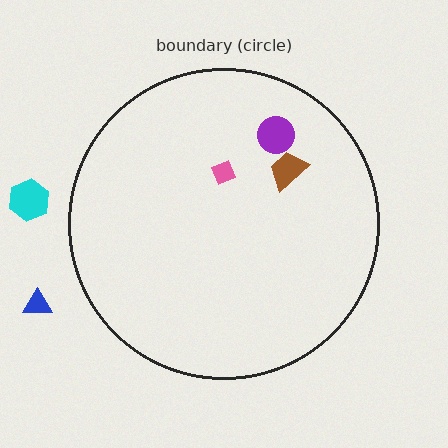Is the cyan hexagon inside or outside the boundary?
Outside.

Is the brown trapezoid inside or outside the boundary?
Inside.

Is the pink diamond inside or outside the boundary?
Inside.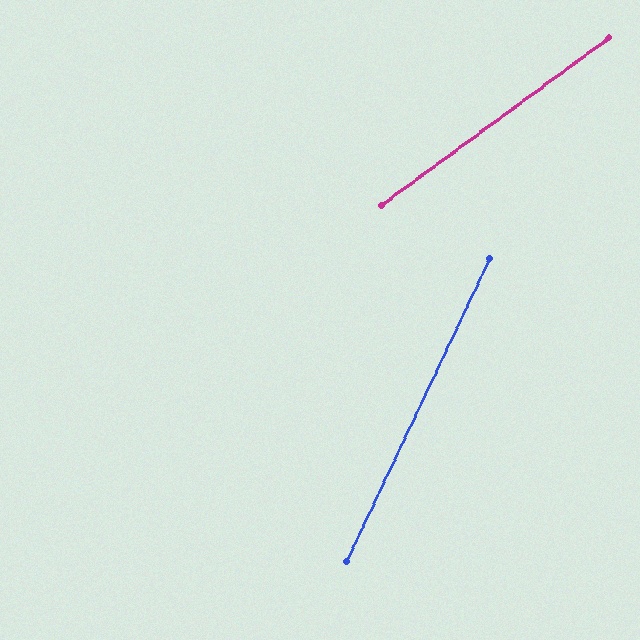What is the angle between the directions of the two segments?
Approximately 28 degrees.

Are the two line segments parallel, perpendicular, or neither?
Neither parallel nor perpendicular — they differ by about 28°.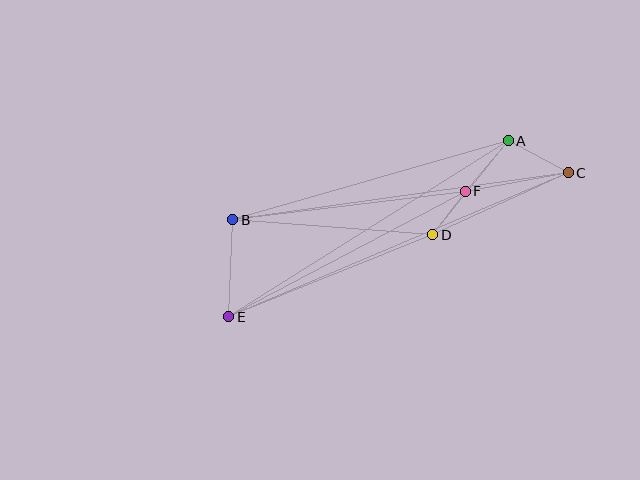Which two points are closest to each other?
Points D and F are closest to each other.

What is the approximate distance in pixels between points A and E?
The distance between A and E is approximately 330 pixels.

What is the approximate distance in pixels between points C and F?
The distance between C and F is approximately 105 pixels.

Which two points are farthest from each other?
Points C and E are farthest from each other.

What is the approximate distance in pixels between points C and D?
The distance between C and D is approximately 149 pixels.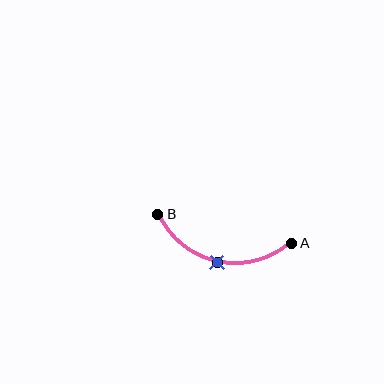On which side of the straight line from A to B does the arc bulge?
The arc bulges below the straight line connecting A and B.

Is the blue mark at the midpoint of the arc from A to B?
Yes. The blue mark lies on the arc at equal arc-length from both A and B — it is the arc midpoint.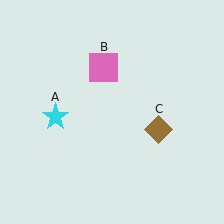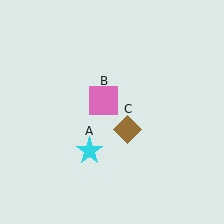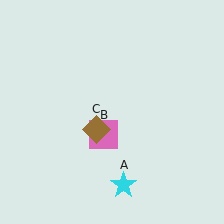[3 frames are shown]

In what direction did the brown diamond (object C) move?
The brown diamond (object C) moved left.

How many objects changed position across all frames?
3 objects changed position: cyan star (object A), pink square (object B), brown diamond (object C).